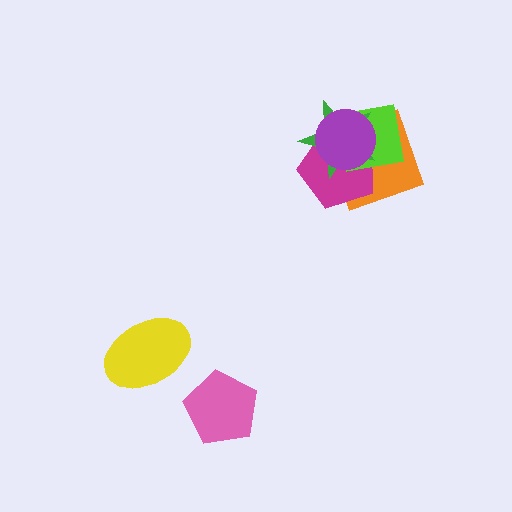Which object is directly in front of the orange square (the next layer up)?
The magenta pentagon is directly in front of the orange square.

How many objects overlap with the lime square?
4 objects overlap with the lime square.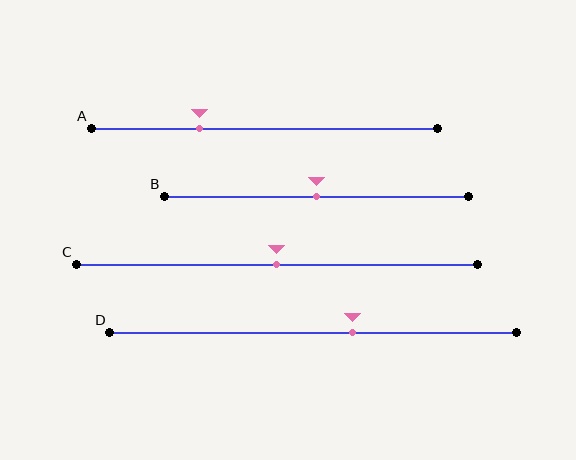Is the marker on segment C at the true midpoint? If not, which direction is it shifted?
Yes, the marker on segment C is at the true midpoint.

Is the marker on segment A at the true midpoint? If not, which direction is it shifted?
No, the marker on segment A is shifted to the left by about 19% of the segment length.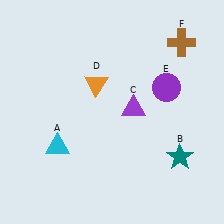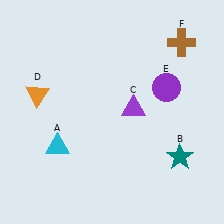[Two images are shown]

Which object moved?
The orange triangle (D) moved left.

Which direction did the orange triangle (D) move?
The orange triangle (D) moved left.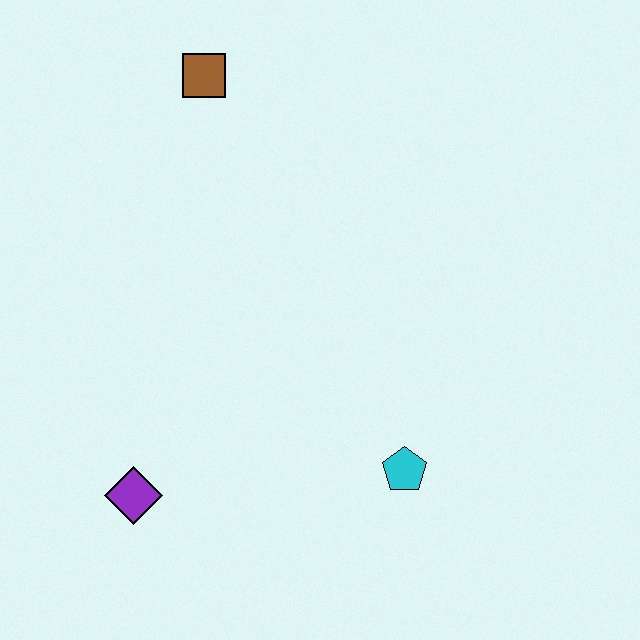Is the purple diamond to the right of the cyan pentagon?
No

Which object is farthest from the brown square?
The cyan pentagon is farthest from the brown square.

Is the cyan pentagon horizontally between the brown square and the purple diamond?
No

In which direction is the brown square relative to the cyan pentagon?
The brown square is above the cyan pentagon.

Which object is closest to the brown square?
The purple diamond is closest to the brown square.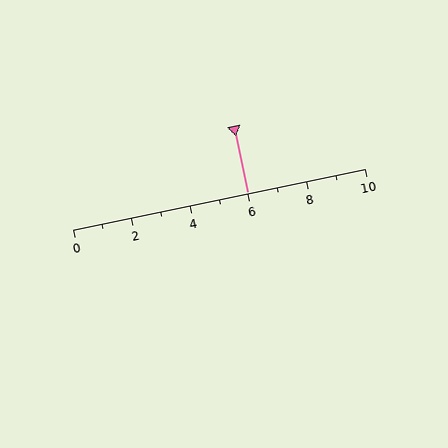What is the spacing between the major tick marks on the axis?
The major ticks are spaced 2 apart.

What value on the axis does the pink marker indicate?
The marker indicates approximately 6.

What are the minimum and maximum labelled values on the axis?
The axis runs from 0 to 10.